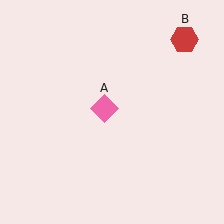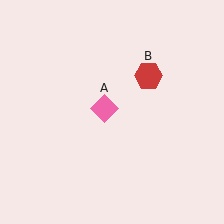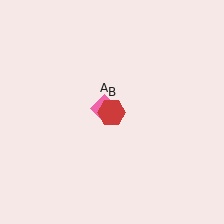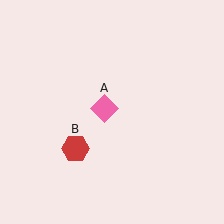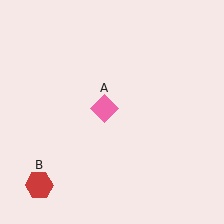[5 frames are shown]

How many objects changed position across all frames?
1 object changed position: red hexagon (object B).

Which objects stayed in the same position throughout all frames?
Pink diamond (object A) remained stationary.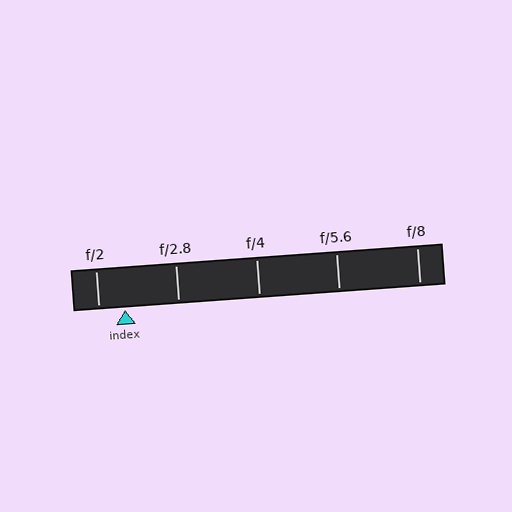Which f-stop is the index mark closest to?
The index mark is closest to f/2.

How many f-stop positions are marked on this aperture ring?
There are 5 f-stop positions marked.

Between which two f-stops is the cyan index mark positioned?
The index mark is between f/2 and f/2.8.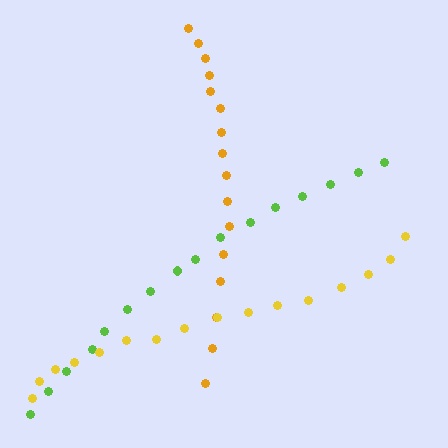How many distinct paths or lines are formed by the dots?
There are 3 distinct paths.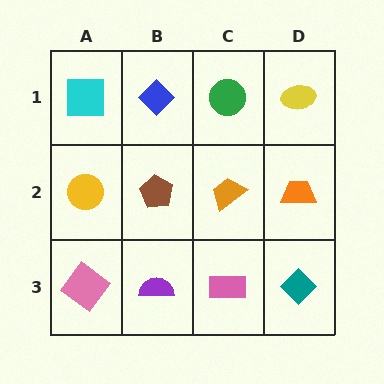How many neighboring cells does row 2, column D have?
3.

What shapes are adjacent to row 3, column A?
A yellow circle (row 2, column A), a purple semicircle (row 3, column B).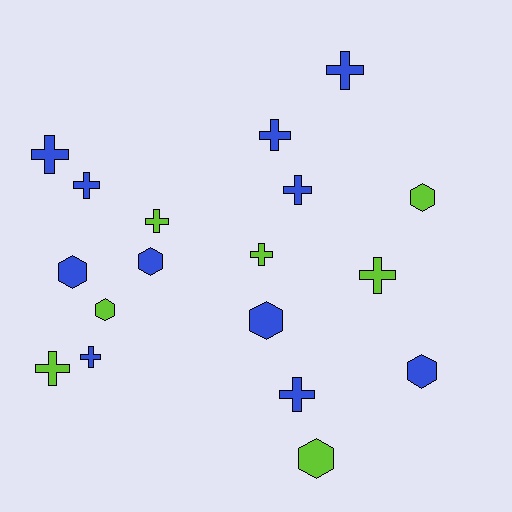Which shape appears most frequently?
Cross, with 11 objects.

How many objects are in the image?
There are 18 objects.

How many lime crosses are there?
There are 4 lime crosses.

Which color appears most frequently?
Blue, with 11 objects.